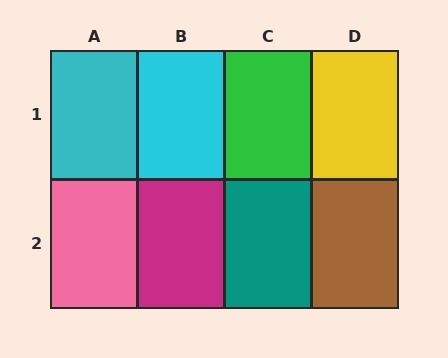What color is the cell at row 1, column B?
Cyan.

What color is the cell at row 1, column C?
Green.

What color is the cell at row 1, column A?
Cyan.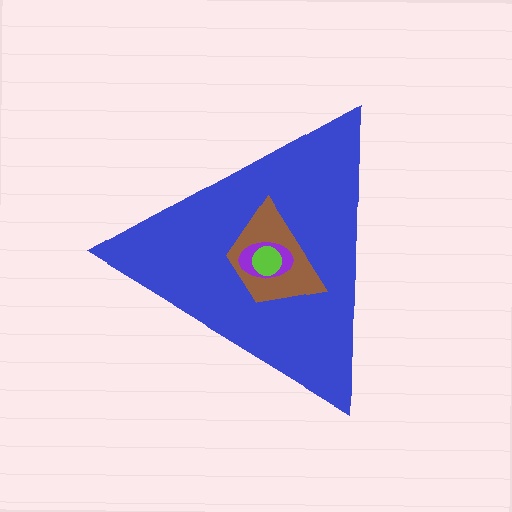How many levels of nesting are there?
4.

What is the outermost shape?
The blue triangle.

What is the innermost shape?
The lime circle.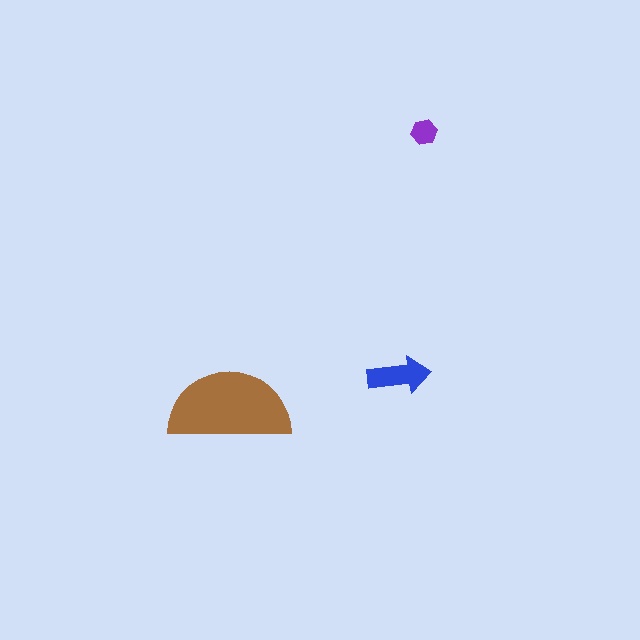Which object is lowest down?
The brown semicircle is bottommost.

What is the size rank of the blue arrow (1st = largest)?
2nd.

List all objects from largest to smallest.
The brown semicircle, the blue arrow, the purple hexagon.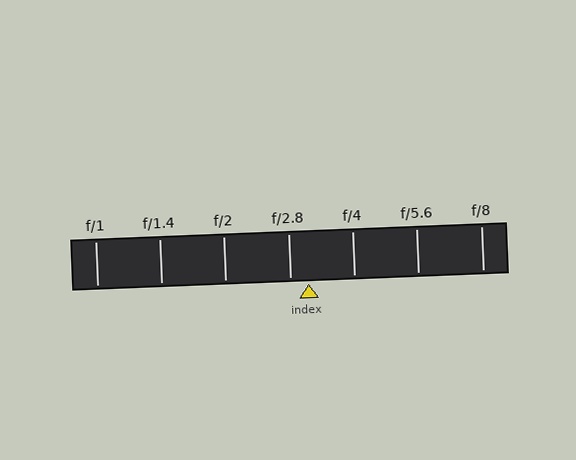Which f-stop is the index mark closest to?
The index mark is closest to f/2.8.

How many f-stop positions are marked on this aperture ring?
There are 7 f-stop positions marked.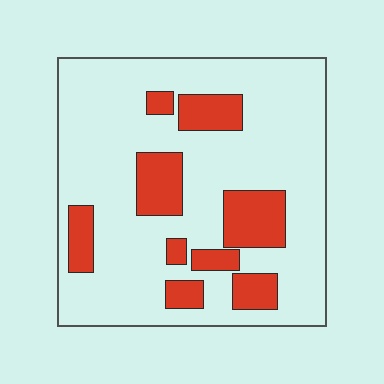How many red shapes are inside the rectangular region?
9.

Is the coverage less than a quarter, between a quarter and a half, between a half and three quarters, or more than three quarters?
Less than a quarter.